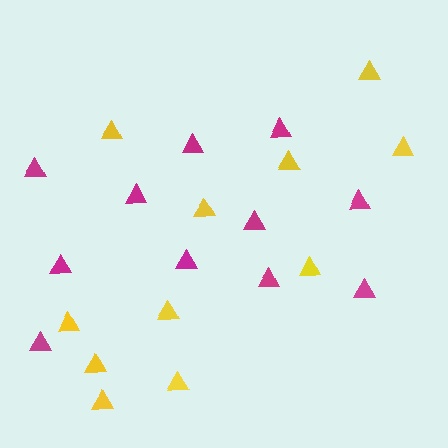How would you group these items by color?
There are 2 groups: one group of yellow triangles (11) and one group of magenta triangles (11).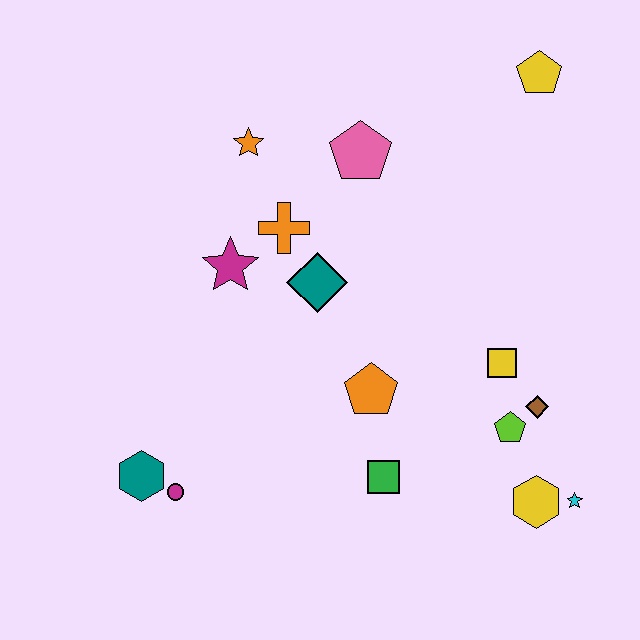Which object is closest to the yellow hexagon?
The cyan star is closest to the yellow hexagon.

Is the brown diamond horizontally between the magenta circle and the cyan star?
Yes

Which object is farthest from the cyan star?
The orange star is farthest from the cyan star.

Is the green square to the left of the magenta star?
No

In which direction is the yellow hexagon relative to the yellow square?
The yellow hexagon is below the yellow square.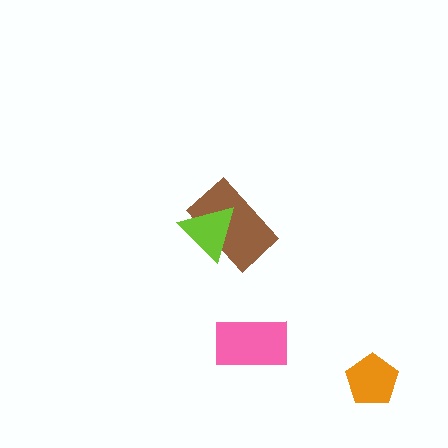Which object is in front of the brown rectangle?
The lime triangle is in front of the brown rectangle.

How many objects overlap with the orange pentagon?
0 objects overlap with the orange pentagon.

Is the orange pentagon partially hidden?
No, no other shape covers it.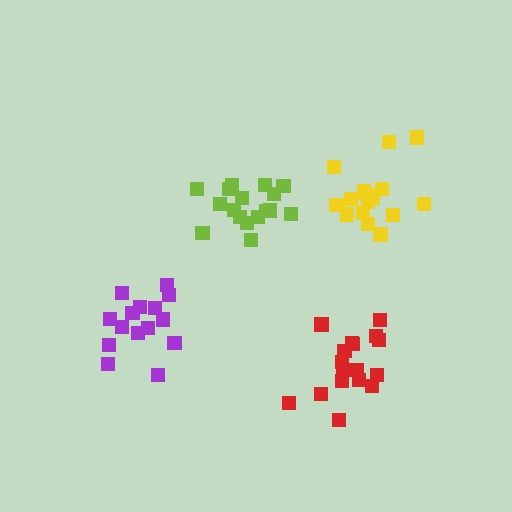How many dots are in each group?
Group 1: 17 dots, Group 2: 17 dots, Group 3: 15 dots, Group 4: 17 dots (66 total).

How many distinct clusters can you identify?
There are 4 distinct clusters.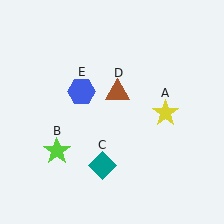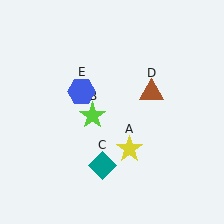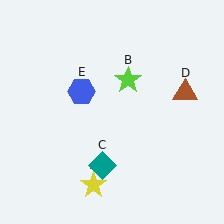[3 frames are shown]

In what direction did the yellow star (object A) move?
The yellow star (object A) moved down and to the left.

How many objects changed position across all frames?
3 objects changed position: yellow star (object A), lime star (object B), brown triangle (object D).